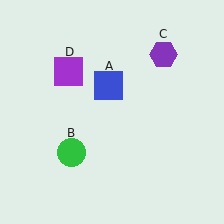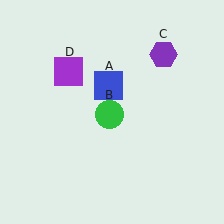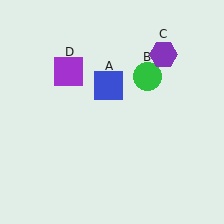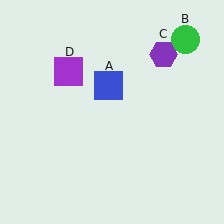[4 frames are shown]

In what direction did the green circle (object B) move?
The green circle (object B) moved up and to the right.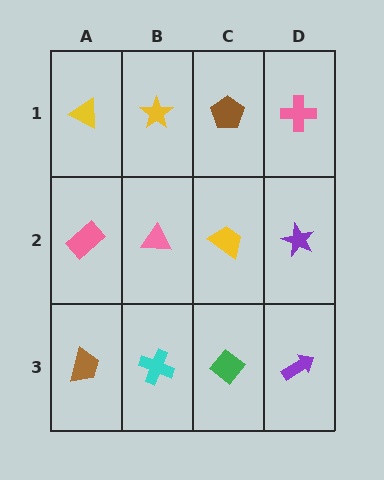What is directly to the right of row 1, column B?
A brown pentagon.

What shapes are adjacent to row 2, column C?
A brown pentagon (row 1, column C), a green diamond (row 3, column C), a pink triangle (row 2, column B), a purple star (row 2, column D).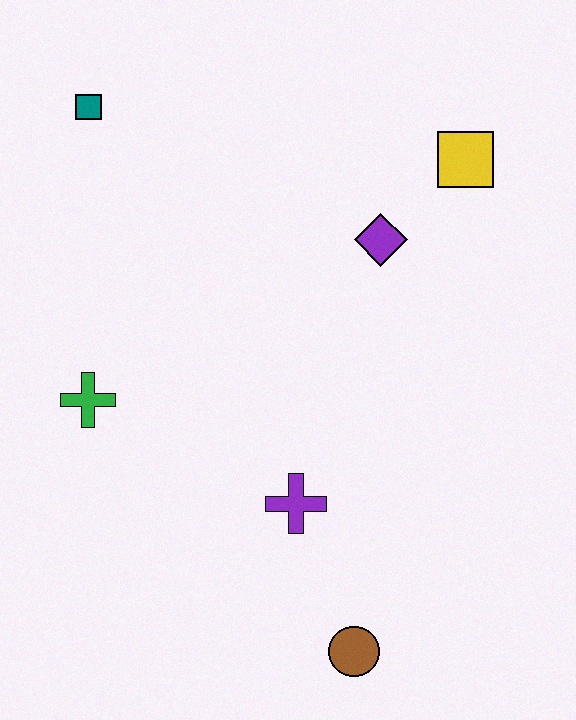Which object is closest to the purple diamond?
The yellow square is closest to the purple diamond.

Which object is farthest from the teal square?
The brown circle is farthest from the teal square.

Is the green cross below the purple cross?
No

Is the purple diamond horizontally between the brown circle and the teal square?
No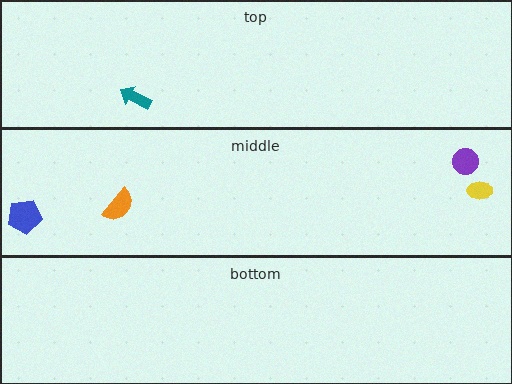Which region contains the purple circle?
The middle region.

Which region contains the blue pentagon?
The middle region.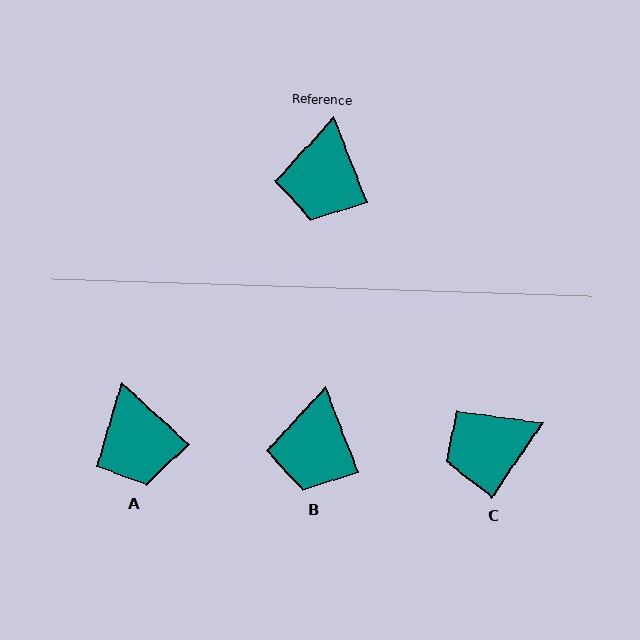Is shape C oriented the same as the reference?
No, it is off by about 55 degrees.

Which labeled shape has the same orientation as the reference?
B.